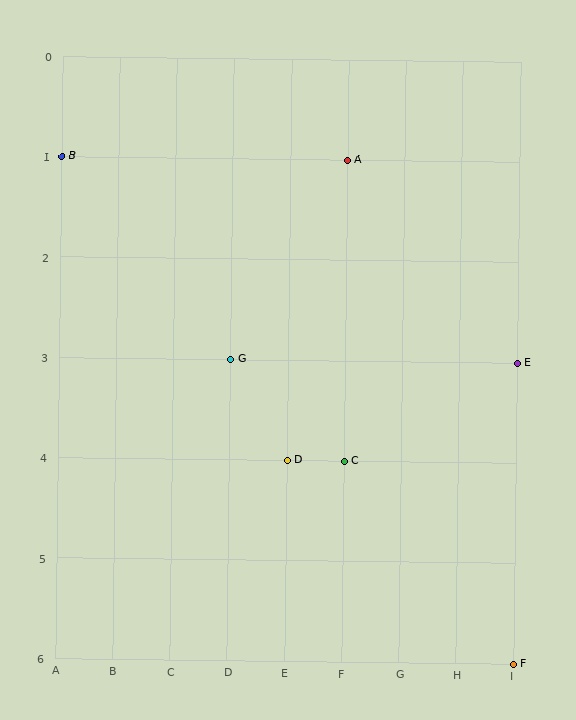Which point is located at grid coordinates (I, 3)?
Point E is at (I, 3).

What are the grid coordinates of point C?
Point C is at grid coordinates (F, 4).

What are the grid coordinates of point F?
Point F is at grid coordinates (I, 6).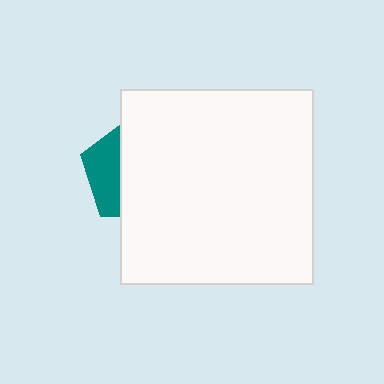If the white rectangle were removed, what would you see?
You would see the complete teal pentagon.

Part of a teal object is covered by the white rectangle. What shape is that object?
It is a pentagon.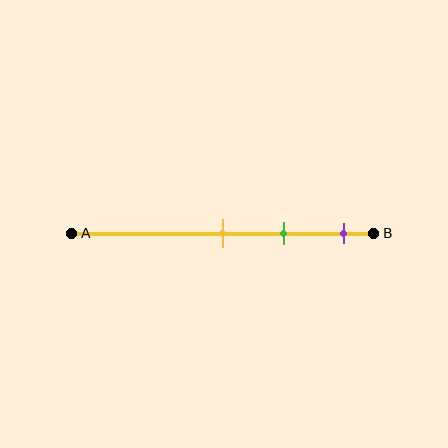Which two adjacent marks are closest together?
The yellow and green marks are the closest adjacent pair.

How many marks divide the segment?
There are 3 marks dividing the segment.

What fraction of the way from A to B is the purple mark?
The purple mark is approximately 90% (0.9) of the way from A to B.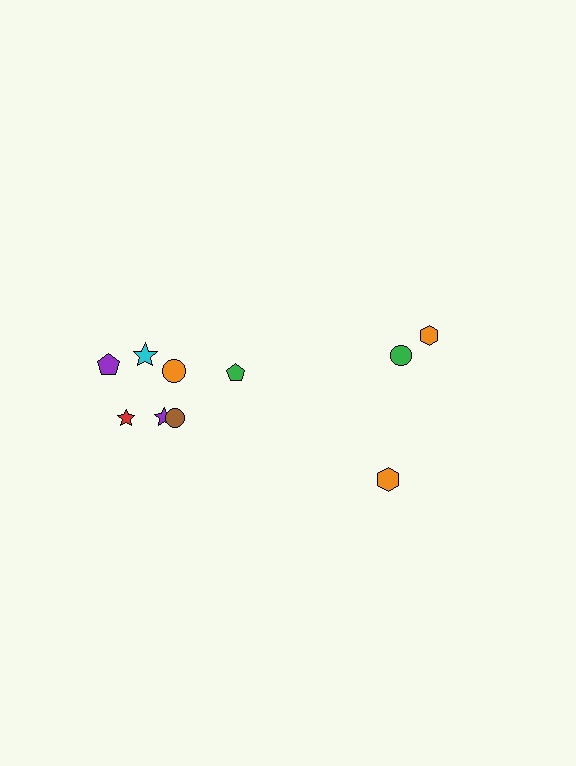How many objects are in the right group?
There are 3 objects.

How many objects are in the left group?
There are 7 objects.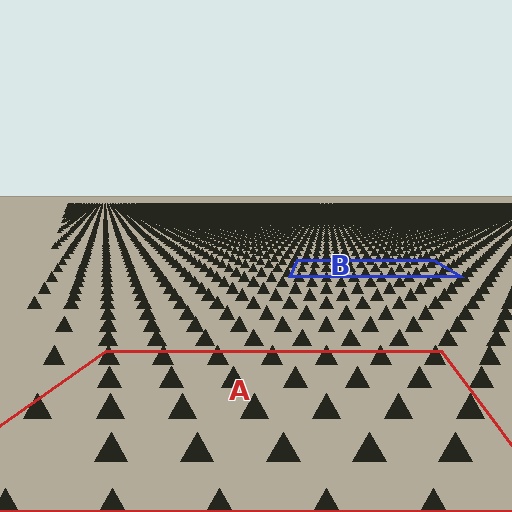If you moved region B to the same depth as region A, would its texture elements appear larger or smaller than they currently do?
They would appear larger. At a closer depth, the same texture elements are projected at a bigger on-screen size.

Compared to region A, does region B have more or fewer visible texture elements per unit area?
Region B has more texture elements per unit area — they are packed more densely because it is farther away.